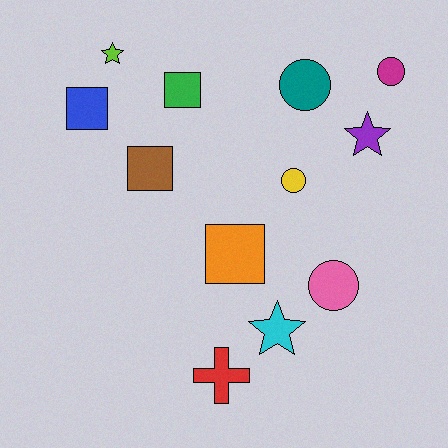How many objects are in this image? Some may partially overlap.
There are 12 objects.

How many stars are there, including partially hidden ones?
There are 3 stars.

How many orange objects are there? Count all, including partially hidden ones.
There is 1 orange object.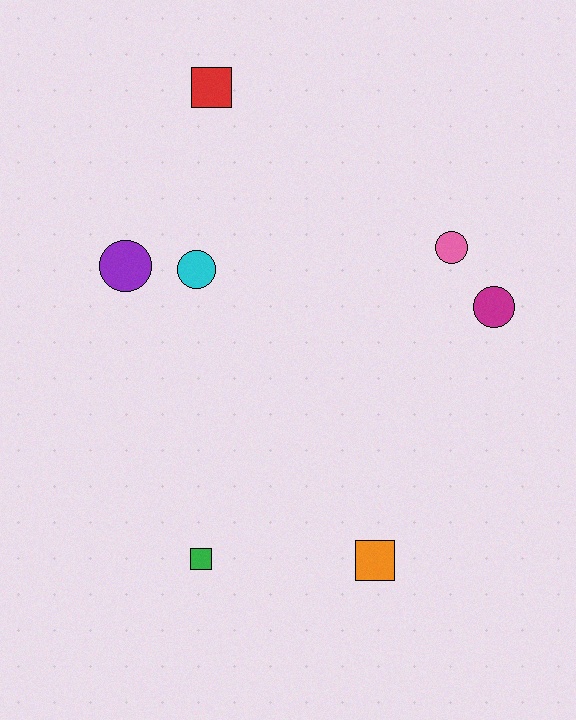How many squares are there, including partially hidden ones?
There are 3 squares.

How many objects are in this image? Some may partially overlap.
There are 7 objects.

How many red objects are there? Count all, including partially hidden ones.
There is 1 red object.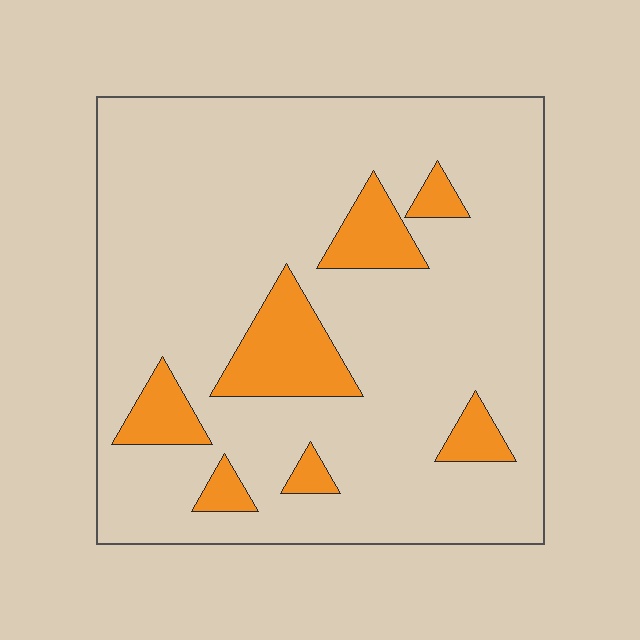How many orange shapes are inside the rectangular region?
7.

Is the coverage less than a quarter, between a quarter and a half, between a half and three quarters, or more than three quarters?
Less than a quarter.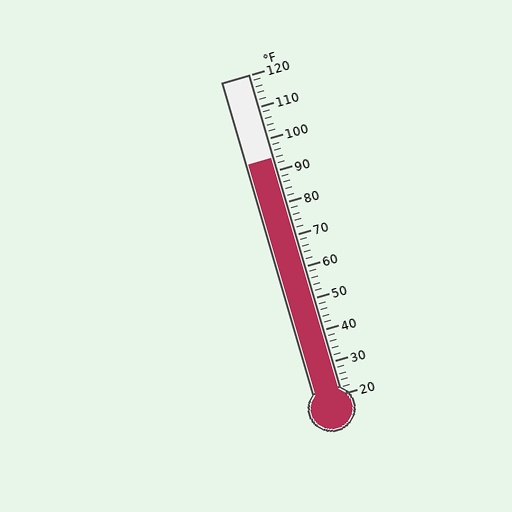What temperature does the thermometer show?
The thermometer shows approximately 94°F.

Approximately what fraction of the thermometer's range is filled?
The thermometer is filled to approximately 75% of its range.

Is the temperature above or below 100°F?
The temperature is below 100°F.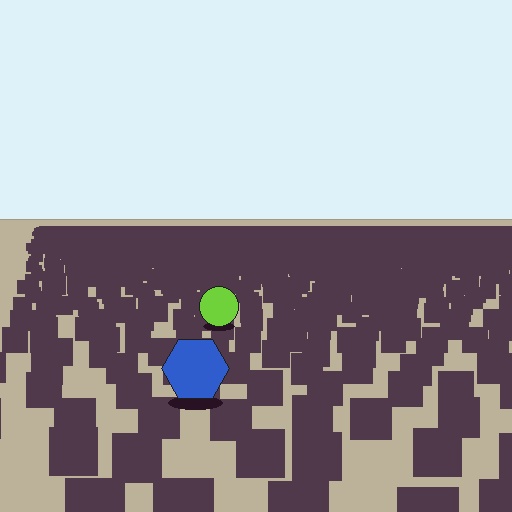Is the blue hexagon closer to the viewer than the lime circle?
Yes. The blue hexagon is closer — you can tell from the texture gradient: the ground texture is coarser near it.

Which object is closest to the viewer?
The blue hexagon is closest. The texture marks near it are larger and more spread out.